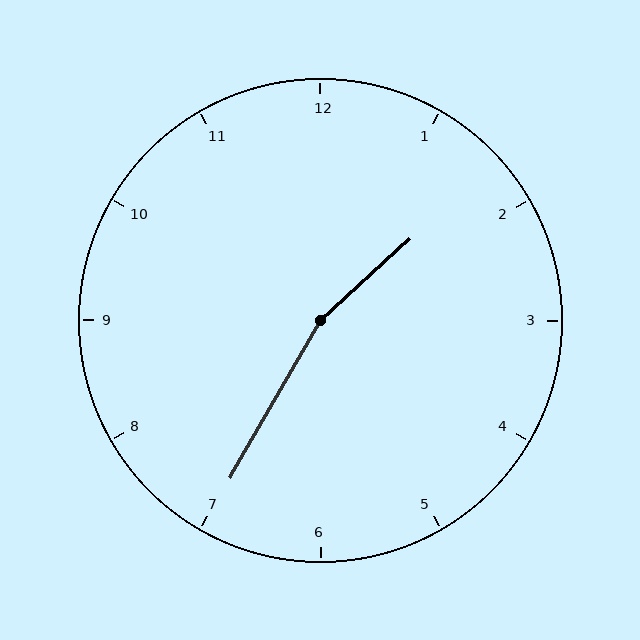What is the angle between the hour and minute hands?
Approximately 162 degrees.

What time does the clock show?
1:35.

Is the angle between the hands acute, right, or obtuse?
It is obtuse.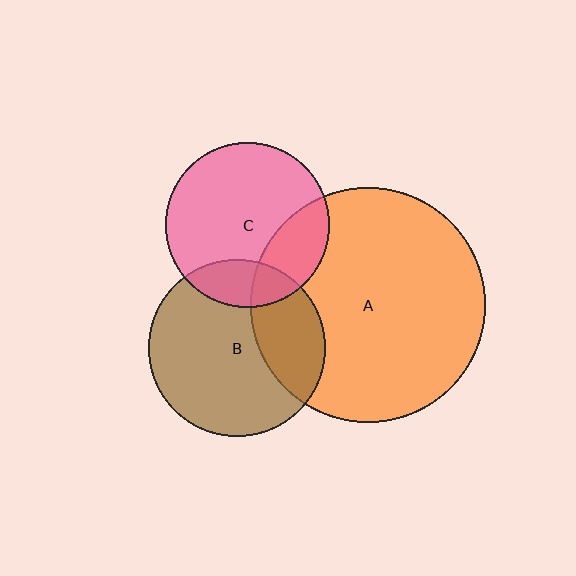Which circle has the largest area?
Circle A (orange).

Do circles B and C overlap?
Yes.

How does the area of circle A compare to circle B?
Approximately 1.8 times.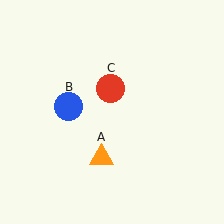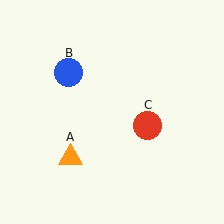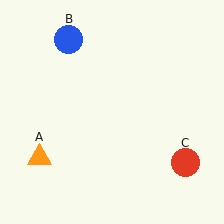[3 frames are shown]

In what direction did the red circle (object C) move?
The red circle (object C) moved down and to the right.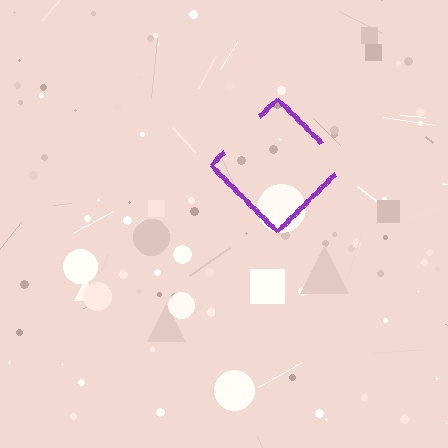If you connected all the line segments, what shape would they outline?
They would outline a diamond.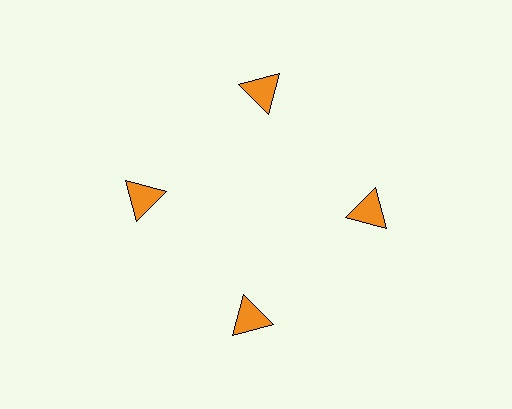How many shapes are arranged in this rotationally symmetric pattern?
There are 4 shapes, arranged in 4 groups of 1.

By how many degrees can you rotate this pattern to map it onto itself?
The pattern maps onto itself every 90 degrees of rotation.